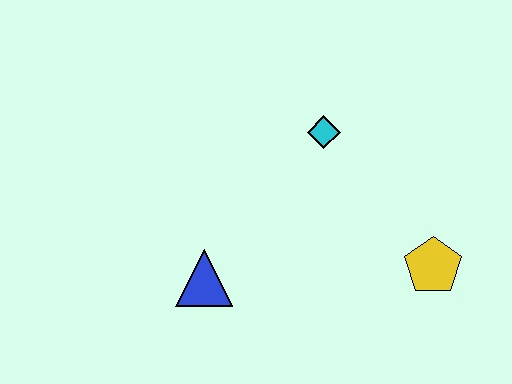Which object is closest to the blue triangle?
The cyan diamond is closest to the blue triangle.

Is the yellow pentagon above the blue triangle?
Yes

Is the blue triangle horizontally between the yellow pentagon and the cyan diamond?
No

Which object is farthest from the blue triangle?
The yellow pentagon is farthest from the blue triangle.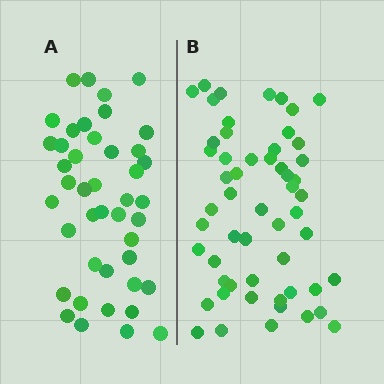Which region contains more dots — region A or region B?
Region B (the right region) has more dots.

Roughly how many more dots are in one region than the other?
Region B has roughly 12 or so more dots than region A.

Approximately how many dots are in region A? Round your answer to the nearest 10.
About 40 dots. (The exact count is 43, which rounds to 40.)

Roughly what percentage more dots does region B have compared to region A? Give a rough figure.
About 30% more.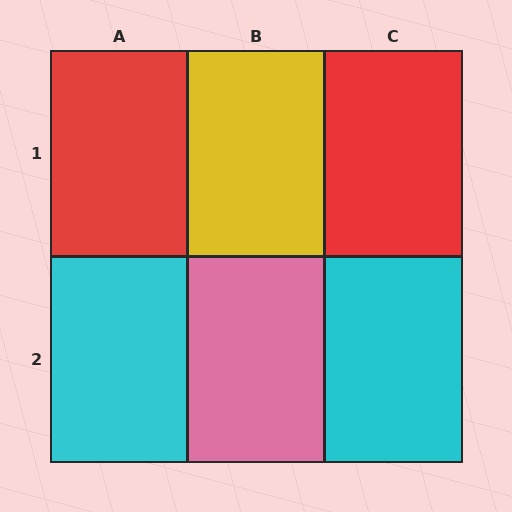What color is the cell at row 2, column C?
Cyan.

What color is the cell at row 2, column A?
Cyan.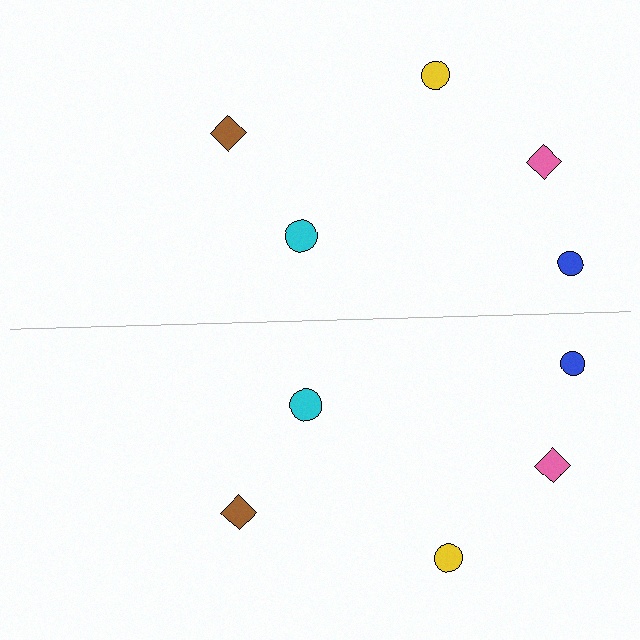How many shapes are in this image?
There are 10 shapes in this image.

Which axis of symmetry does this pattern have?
The pattern has a horizontal axis of symmetry running through the center of the image.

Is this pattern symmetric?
Yes, this pattern has bilateral (reflection) symmetry.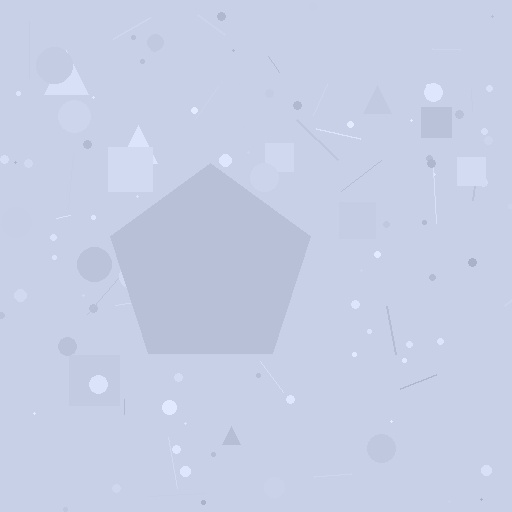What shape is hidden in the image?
A pentagon is hidden in the image.